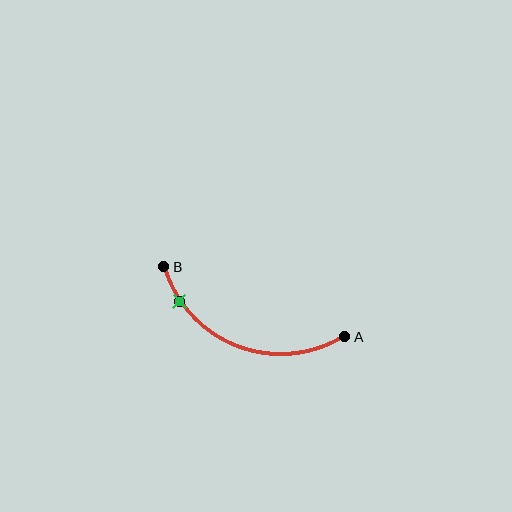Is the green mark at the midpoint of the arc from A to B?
No. The green mark lies on the arc but is closer to endpoint B. The arc midpoint would be at the point on the curve equidistant along the arc from both A and B.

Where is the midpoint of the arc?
The arc midpoint is the point on the curve farthest from the straight line joining A and B. It sits below that line.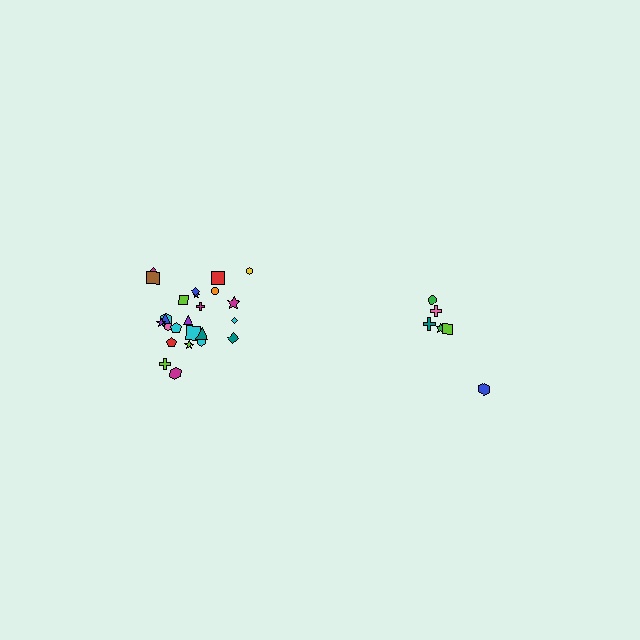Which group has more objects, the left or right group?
The left group.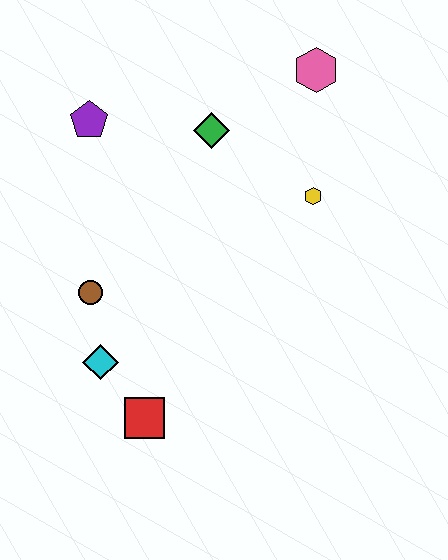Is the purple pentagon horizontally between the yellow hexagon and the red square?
No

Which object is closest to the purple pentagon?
The green diamond is closest to the purple pentagon.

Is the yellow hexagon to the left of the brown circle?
No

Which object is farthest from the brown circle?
The pink hexagon is farthest from the brown circle.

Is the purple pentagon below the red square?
No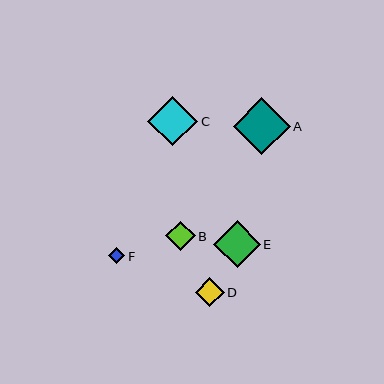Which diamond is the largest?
Diamond A is the largest with a size of approximately 57 pixels.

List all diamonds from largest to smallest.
From largest to smallest: A, C, E, B, D, F.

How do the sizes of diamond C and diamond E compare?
Diamond C and diamond E are approximately the same size.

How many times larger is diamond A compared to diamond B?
Diamond A is approximately 1.9 times the size of diamond B.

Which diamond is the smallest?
Diamond F is the smallest with a size of approximately 16 pixels.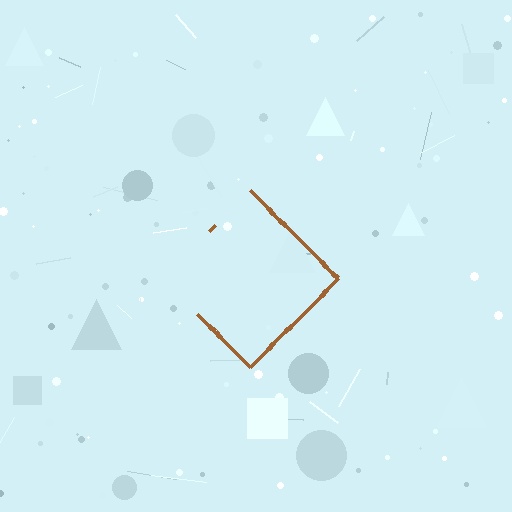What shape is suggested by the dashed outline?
The dashed outline suggests a diamond.